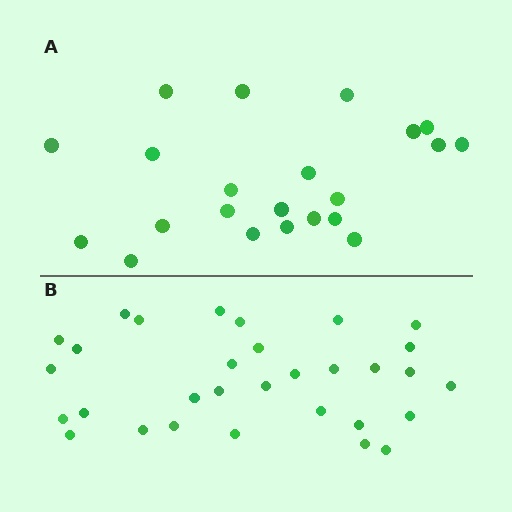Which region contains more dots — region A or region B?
Region B (the bottom region) has more dots.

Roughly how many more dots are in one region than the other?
Region B has roughly 8 or so more dots than region A.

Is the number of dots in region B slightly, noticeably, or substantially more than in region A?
Region B has noticeably more, but not dramatically so. The ratio is roughly 1.4 to 1.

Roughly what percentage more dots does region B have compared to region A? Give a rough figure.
About 40% more.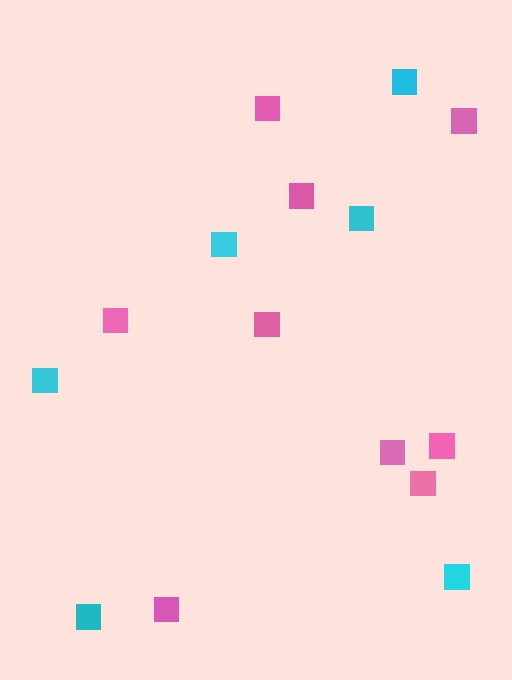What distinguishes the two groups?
There are 2 groups: one group of cyan squares (6) and one group of pink squares (9).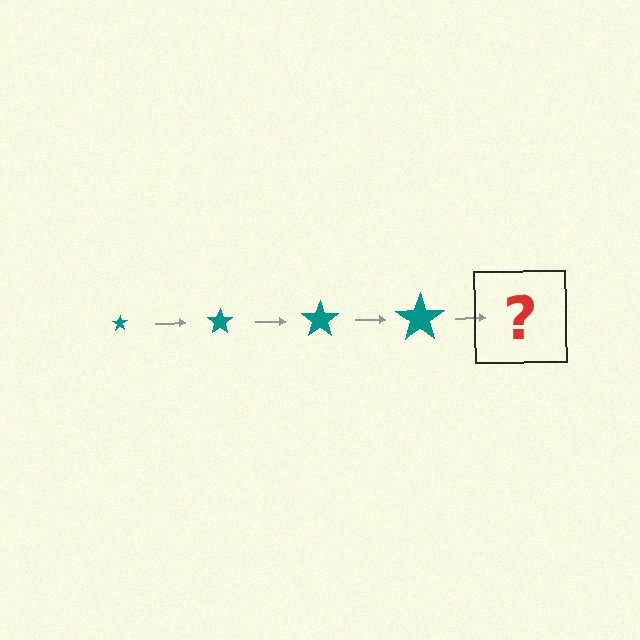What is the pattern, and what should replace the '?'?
The pattern is that the star gets progressively larger each step. The '?' should be a teal star, larger than the previous one.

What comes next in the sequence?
The next element should be a teal star, larger than the previous one.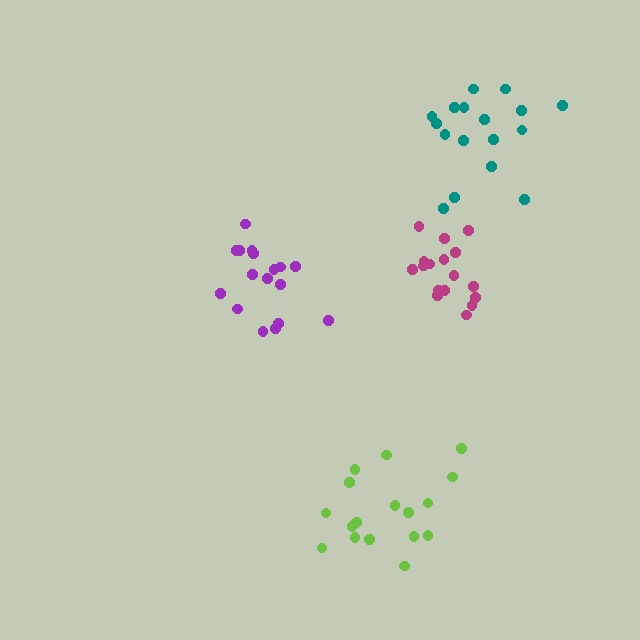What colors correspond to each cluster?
The clusters are colored: magenta, lime, purple, teal.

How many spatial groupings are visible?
There are 4 spatial groupings.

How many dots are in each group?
Group 1: 17 dots, Group 2: 17 dots, Group 3: 17 dots, Group 4: 17 dots (68 total).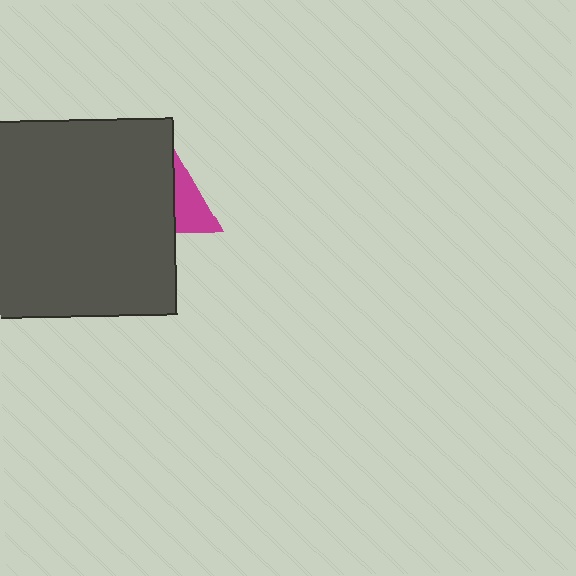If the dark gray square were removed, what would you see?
You would see the complete magenta triangle.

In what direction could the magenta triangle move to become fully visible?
The magenta triangle could move right. That would shift it out from behind the dark gray square entirely.